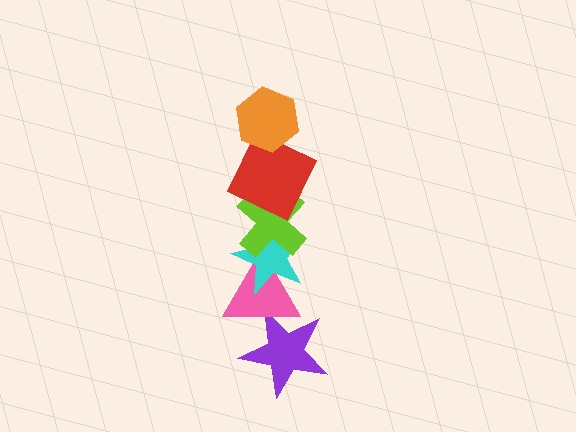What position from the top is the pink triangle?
The pink triangle is 5th from the top.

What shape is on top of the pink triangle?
The cyan star is on top of the pink triangle.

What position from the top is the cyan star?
The cyan star is 4th from the top.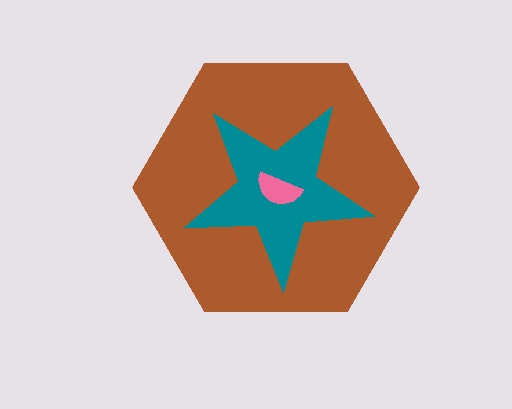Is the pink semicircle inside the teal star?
Yes.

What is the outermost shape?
The brown hexagon.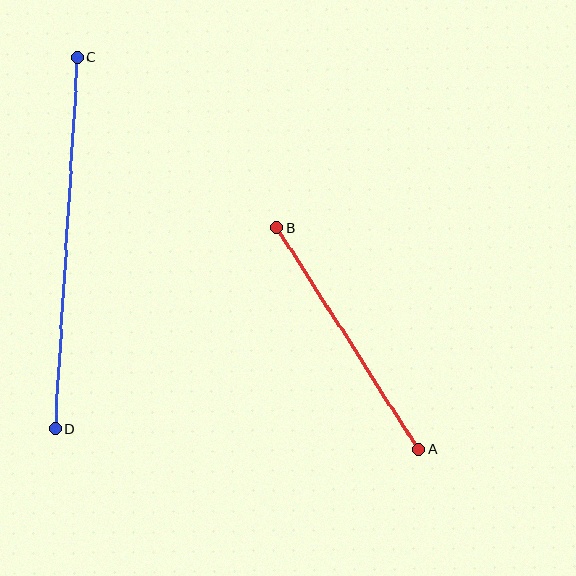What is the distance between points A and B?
The distance is approximately 263 pixels.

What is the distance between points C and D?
The distance is approximately 372 pixels.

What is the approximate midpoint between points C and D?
The midpoint is at approximately (66, 243) pixels.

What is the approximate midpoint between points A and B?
The midpoint is at approximately (348, 339) pixels.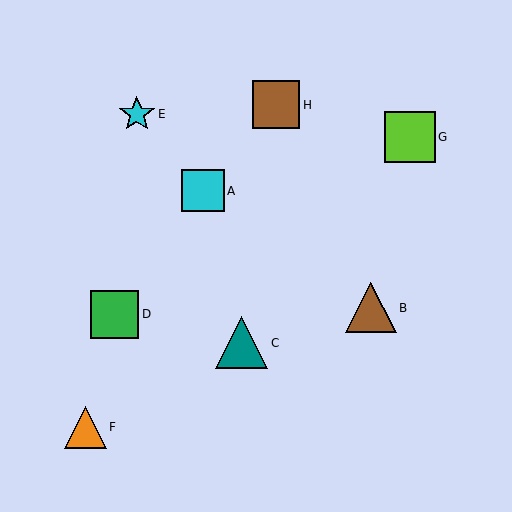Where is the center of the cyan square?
The center of the cyan square is at (203, 191).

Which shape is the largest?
The teal triangle (labeled C) is the largest.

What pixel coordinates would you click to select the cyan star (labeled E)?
Click at (137, 114) to select the cyan star E.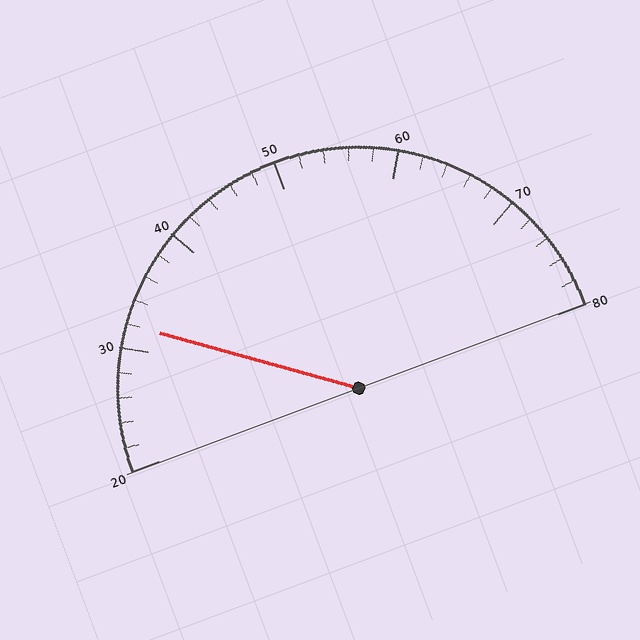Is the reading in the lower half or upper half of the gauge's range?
The reading is in the lower half of the range (20 to 80).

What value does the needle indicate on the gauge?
The needle indicates approximately 32.